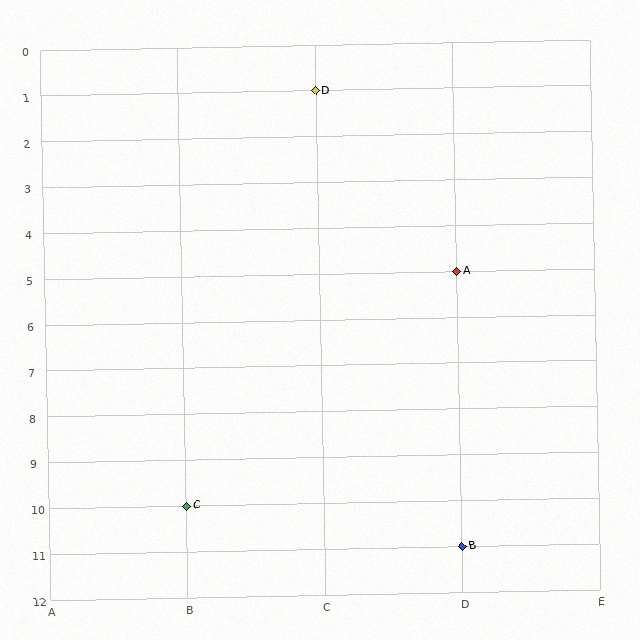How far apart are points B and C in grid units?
Points B and C are 2 columns and 1 row apart (about 2.2 grid units diagonally).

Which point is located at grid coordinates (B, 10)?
Point C is at (B, 10).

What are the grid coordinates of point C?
Point C is at grid coordinates (B, 10).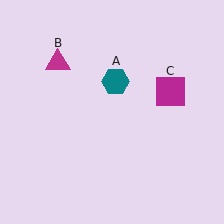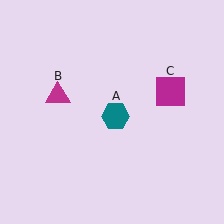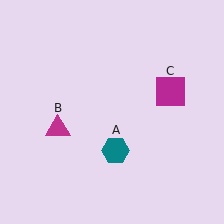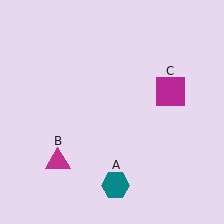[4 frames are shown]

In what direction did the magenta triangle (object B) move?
The magenta triangle (object B) moved down.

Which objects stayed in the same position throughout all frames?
Magenta square (object C) remained stationary.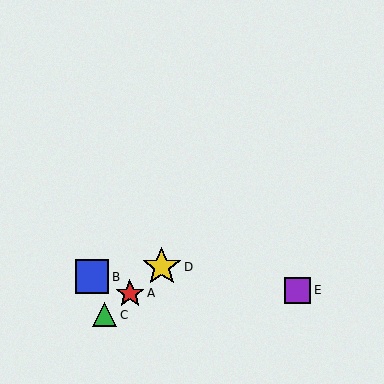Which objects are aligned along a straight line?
Objects A, C, D are aligned along a straight line.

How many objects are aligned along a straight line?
3 objects (A, C, D) are aligned along a straight line.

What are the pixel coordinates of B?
Object B is at (92, 277).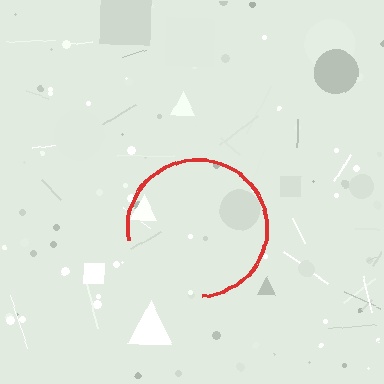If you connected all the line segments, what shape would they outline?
They would outline a circle.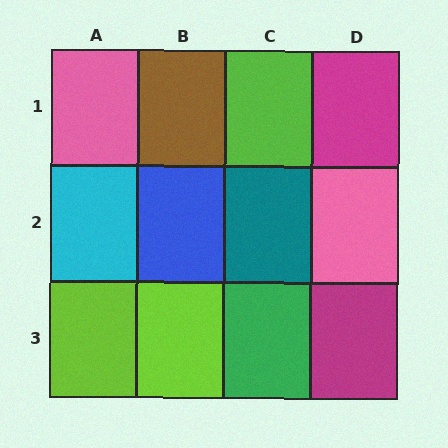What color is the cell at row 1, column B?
Brown.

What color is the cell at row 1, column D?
Magenta.